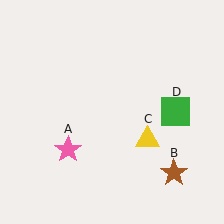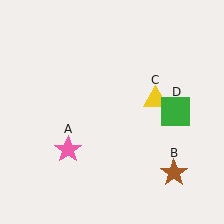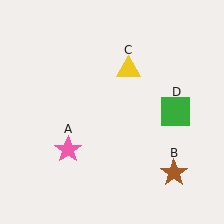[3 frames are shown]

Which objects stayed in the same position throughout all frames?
Pink star (object A) and brown star (object B) and green square (object D) remained stationary.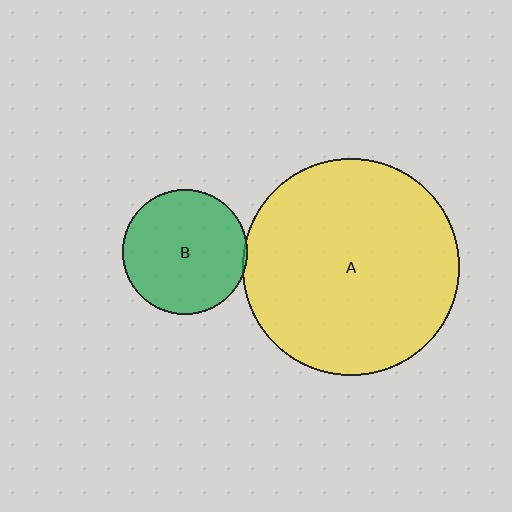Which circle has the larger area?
Circle A (yellow).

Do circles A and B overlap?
Yes.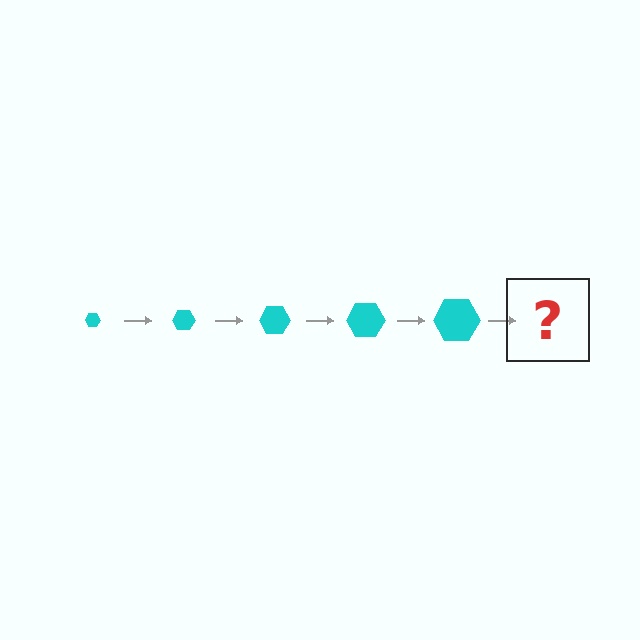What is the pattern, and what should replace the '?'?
The pattern is that the hexagon gets progressively larger each step. The '?' should be a cyan hexagon, larger than the previous one.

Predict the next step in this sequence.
The next step is a cyan hexagon, larger than the previous one.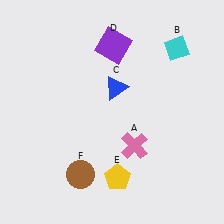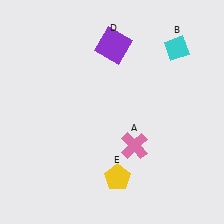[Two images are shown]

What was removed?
The blue triangle (C), the brown circle (F) were removed in Image 2.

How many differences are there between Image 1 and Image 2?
There are 2 differences between the two images.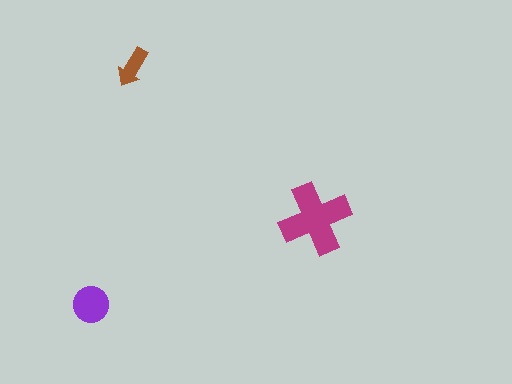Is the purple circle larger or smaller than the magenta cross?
Smaller.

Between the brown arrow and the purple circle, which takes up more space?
The purple circle.